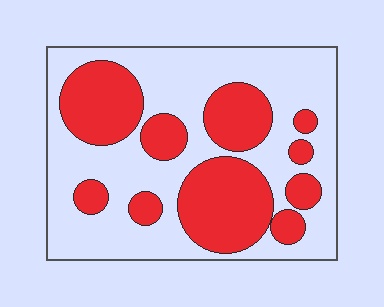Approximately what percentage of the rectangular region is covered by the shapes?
Approximately 40%.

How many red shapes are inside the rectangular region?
10.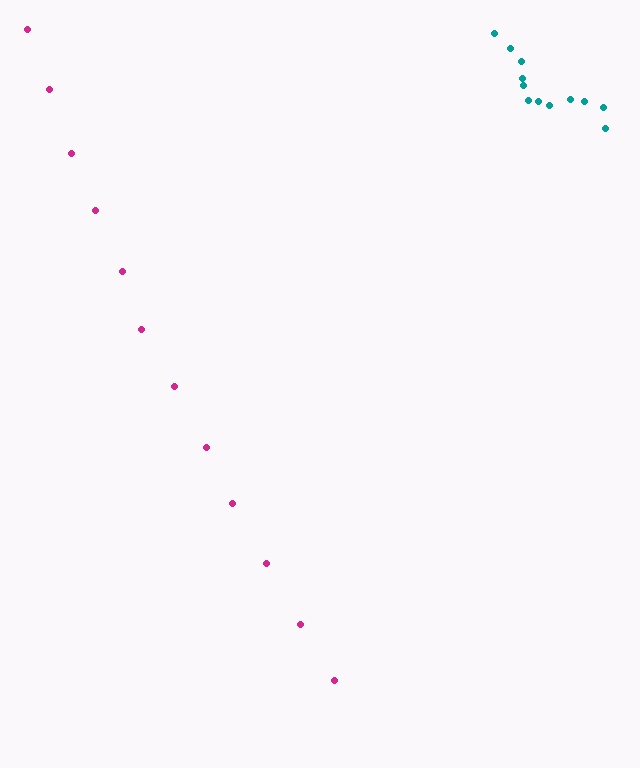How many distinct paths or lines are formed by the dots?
There are 2 distinct paths.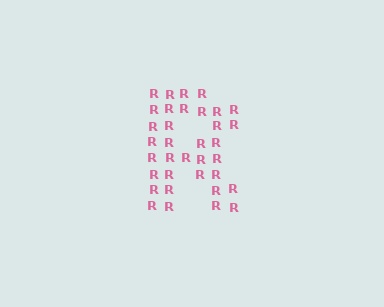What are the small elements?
The small elements are letter R's.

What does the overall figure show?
The overall figure shows the letter R.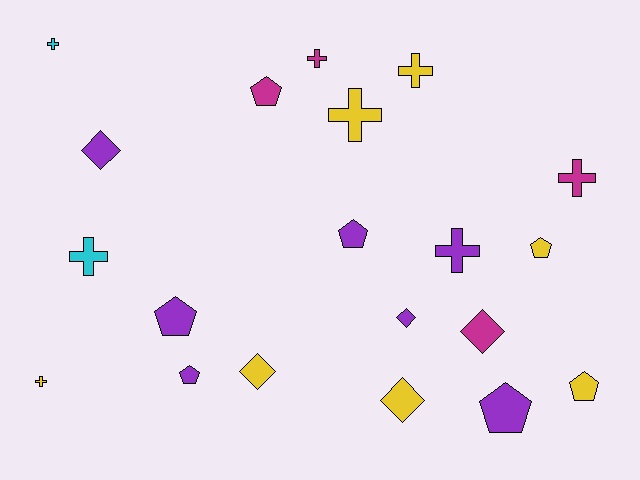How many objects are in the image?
There are 20 objects.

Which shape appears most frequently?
Cross, with 8 objects.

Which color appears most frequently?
Yellow, with 7 objects.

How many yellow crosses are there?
There are 3 yellow crosses.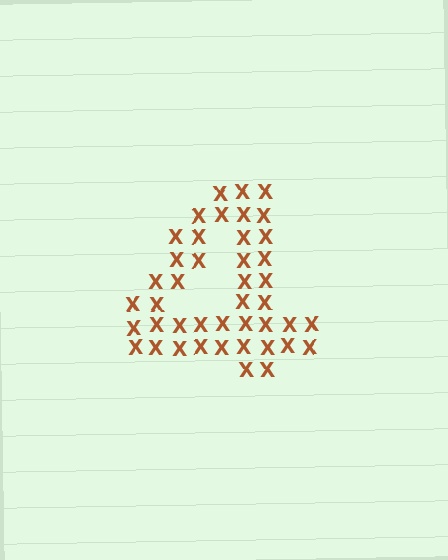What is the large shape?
The large shape is the digit 4.